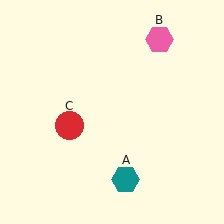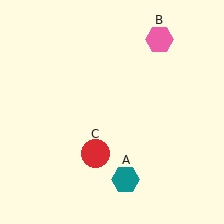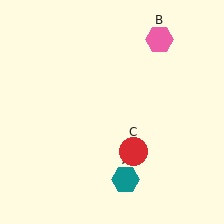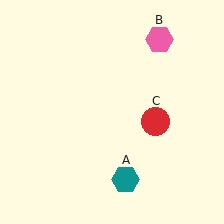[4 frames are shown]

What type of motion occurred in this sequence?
The red circle (object C) rotated counterclockwise around the center of the scene.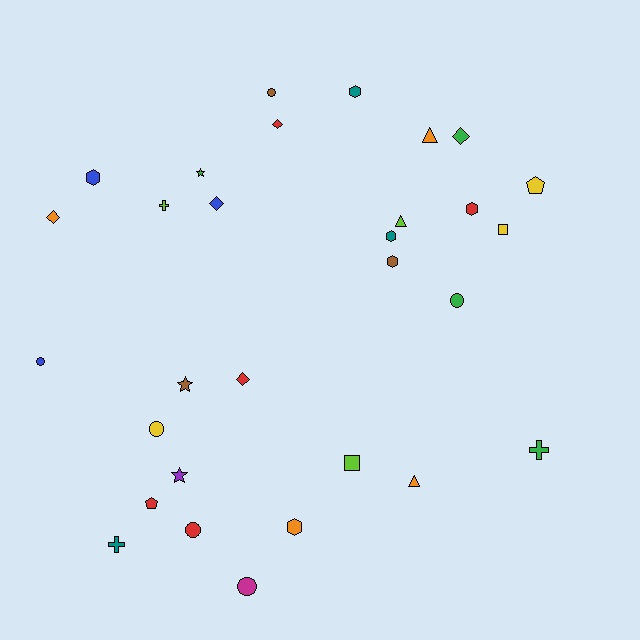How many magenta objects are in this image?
There is 1 magenta object.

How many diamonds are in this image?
There are 5 diamonds.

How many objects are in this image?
There are 30 objects.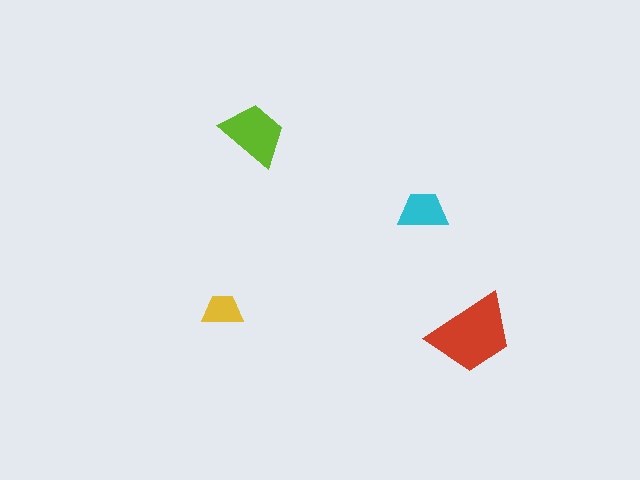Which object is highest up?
The lime trapezoid is topmost.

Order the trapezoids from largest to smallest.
the red one, the lime one, the cyan one, the yellow one.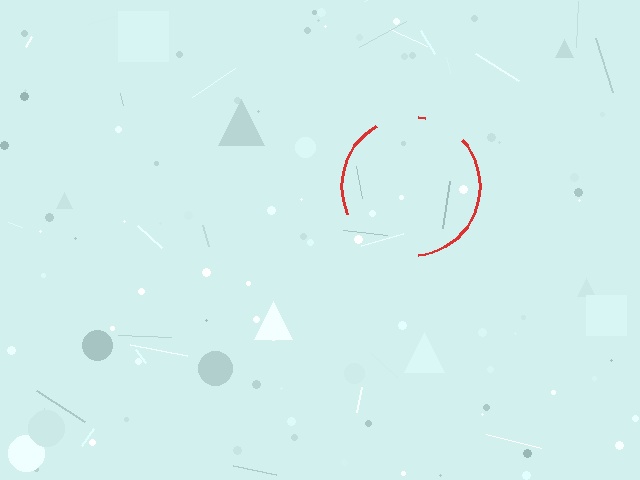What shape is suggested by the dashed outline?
The dashed outline suggests a circle.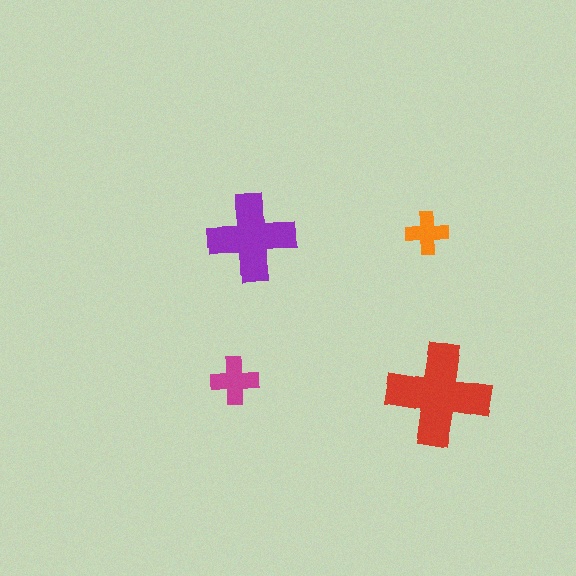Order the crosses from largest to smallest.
the red one, the purple one, the magenta one, the orange one.